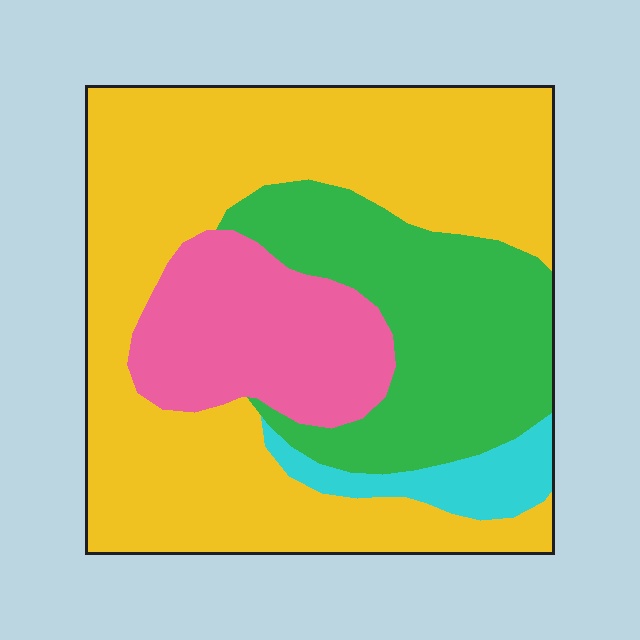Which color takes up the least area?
Cyan, at roughly 5%.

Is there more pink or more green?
Green.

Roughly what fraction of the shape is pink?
Pink takes up about one sixth (1/6) of the shape.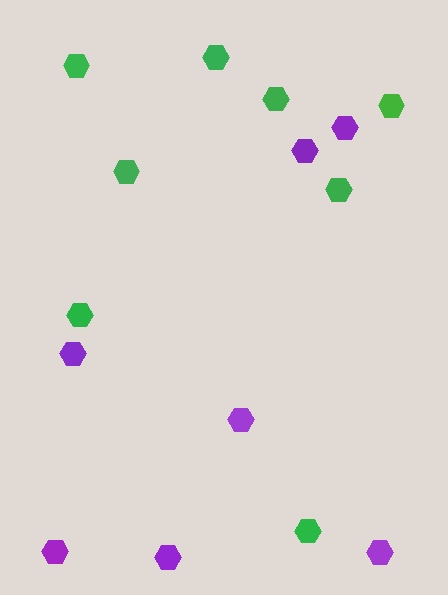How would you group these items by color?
There are 2 groups: one group of green hexagons (8) and one group of purple hexagons (7).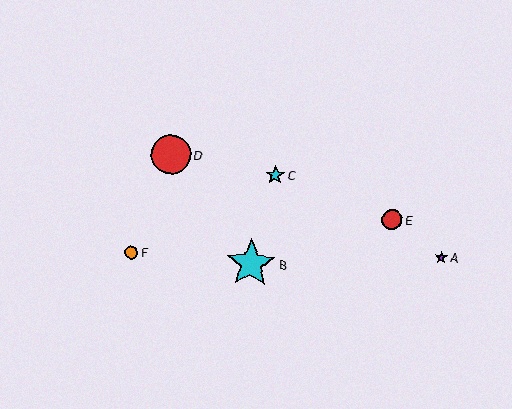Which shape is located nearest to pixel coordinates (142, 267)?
The orange circle (labeled F) at (132, 253) is nearest to that location.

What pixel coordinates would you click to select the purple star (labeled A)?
Click at (441, 257) to select the purple star A.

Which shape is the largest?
The cyan star (labeled B) is the largest.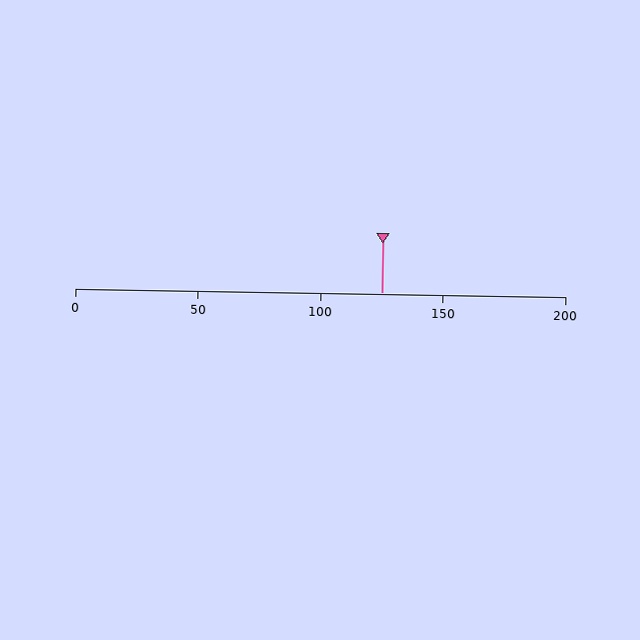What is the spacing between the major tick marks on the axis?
The major ticks are spaced 50 apart.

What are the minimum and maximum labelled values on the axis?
The axis runs from 0 to 200.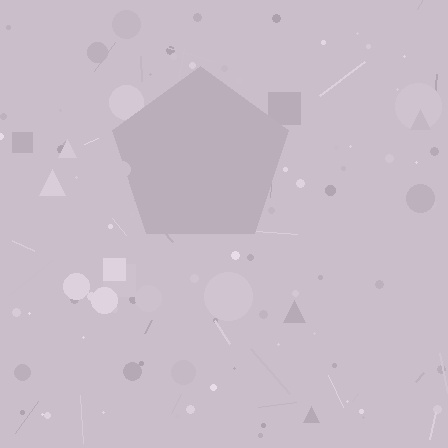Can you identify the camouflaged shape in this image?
The camouflaged shape is a pentagon.